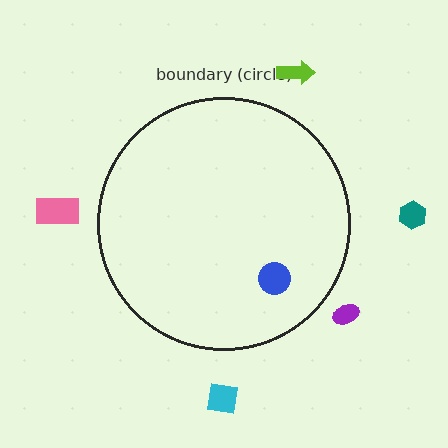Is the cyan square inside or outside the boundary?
Outside.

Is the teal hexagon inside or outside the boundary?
Outside.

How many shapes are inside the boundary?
1 inside, 5 outside.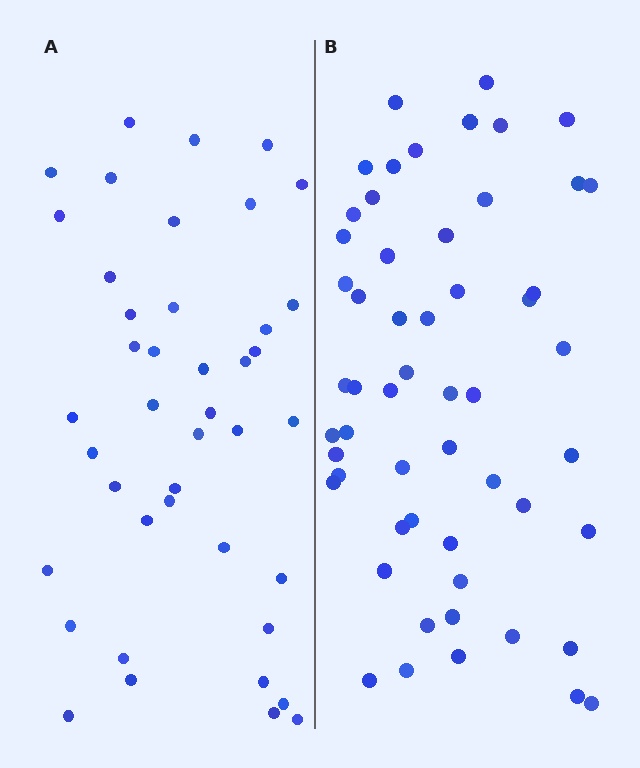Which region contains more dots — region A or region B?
Region B (the right region) has more dots.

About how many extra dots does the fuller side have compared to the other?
Region B has approximately 15 more dots than region A.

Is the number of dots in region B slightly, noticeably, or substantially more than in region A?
Region B has noticeably more, but not dramatically so. The ratio is roughly 1.3 to 1.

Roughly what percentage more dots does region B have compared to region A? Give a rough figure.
About 30% more.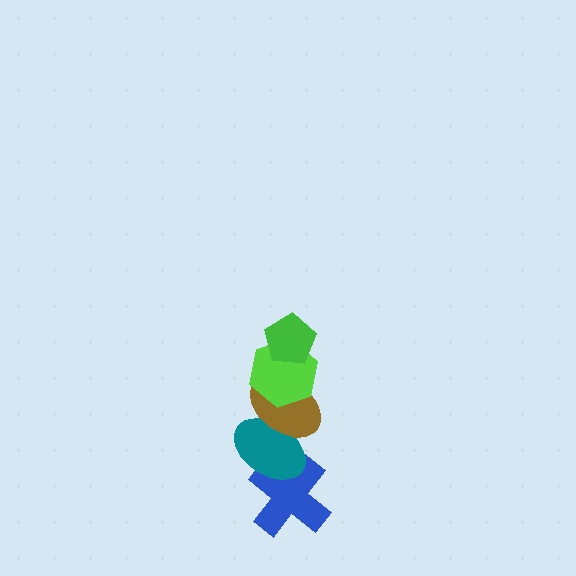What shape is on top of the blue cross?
The teal ellipse is on top of the blue cross.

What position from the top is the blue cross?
The blue cross is 5th from the top.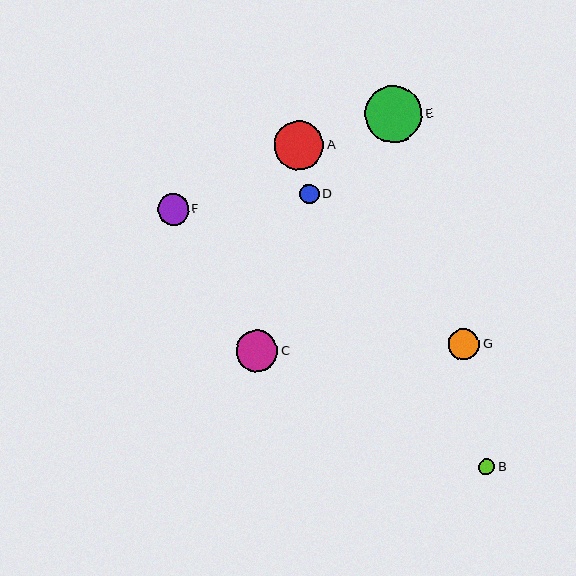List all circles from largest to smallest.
From largest to smallest: E, A, C, F, G, D, B.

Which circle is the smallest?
Circle B is the smallest with a size of approximately 16 pixels.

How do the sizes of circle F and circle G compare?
Circle F and circle G are approximately the same size.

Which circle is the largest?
Circle E is the largest with a size of approximately 57 pixels.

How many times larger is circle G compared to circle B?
Circle G is approximately 2.0 times the size of circle B.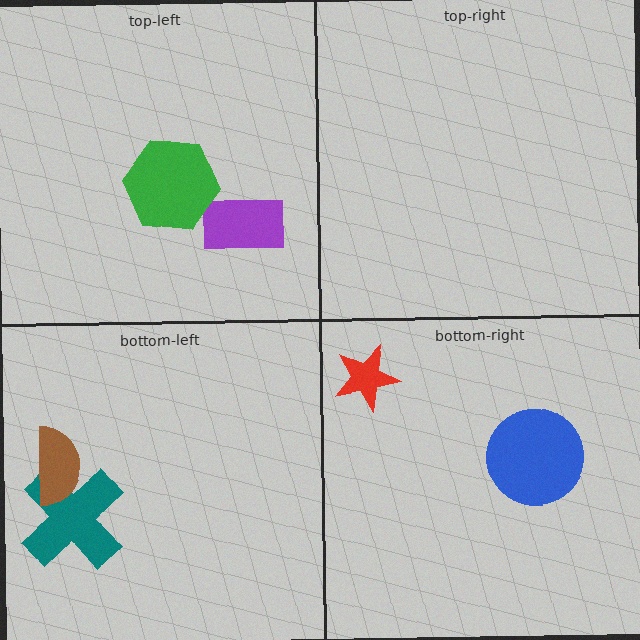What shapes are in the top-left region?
The purple rectangle, the green hexagon.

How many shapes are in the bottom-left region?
2.